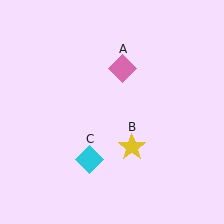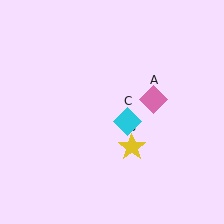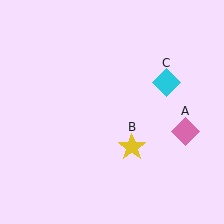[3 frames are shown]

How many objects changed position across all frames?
2 objects changed position: pink diamond (object A), cyan diamond (object C).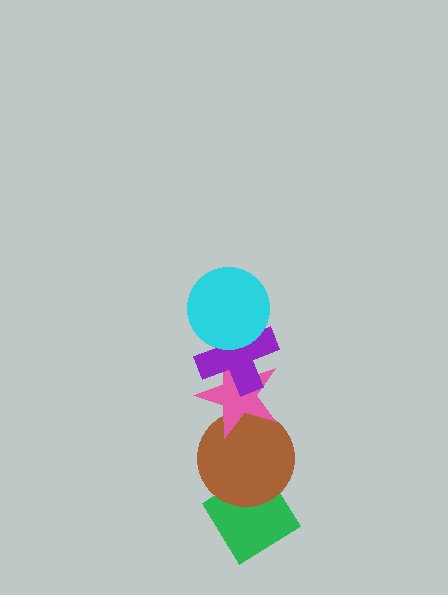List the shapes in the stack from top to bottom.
From top to bottom: the cyan circle, the purple cross, the pink star, the brown circle, the green diamond.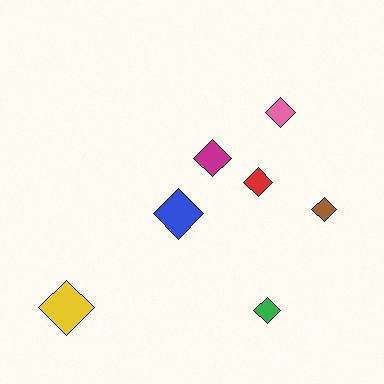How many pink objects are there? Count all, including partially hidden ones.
There is 1 pink object.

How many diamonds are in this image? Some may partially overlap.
There are 7 diamonds.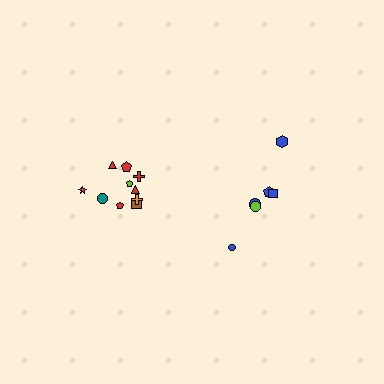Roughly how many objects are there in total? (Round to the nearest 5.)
Roughly 15 objects in total.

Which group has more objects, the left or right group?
The left group.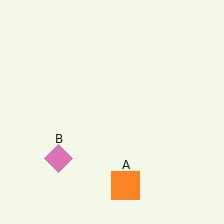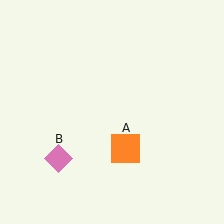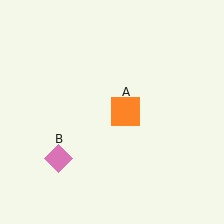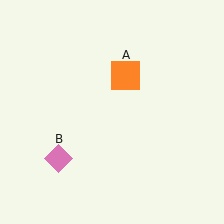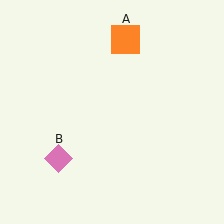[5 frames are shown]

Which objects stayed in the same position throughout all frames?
Pink diamond (object B) remained stationary.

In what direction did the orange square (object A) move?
The orange square (object A) moved up.